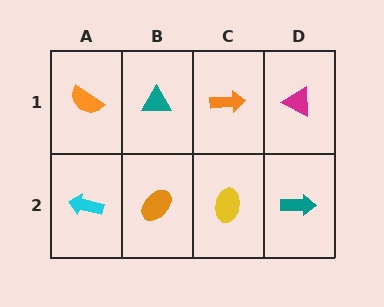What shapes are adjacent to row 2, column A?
An orange semicircle (row 1, column A), an orange ellipse (row 2, column B).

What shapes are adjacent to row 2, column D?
A magenta triangle (row 1, column D), a yellow ellipse (row 2, column C).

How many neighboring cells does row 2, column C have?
3.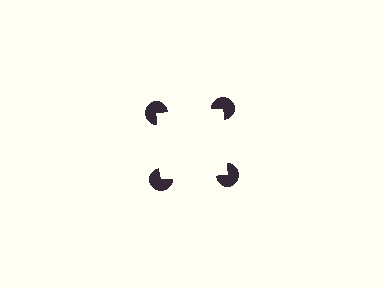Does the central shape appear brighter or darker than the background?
It typically appears slightly brighter than the background, even though no actual brightness change is drawn.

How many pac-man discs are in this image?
There are 4 — one at each vertex of the illusory square.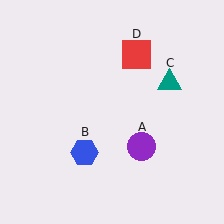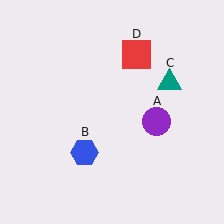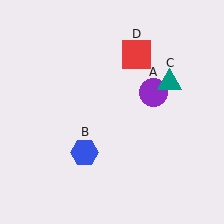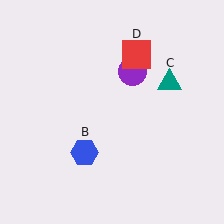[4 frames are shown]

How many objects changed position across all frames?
1 object changed position: purple circle (object A).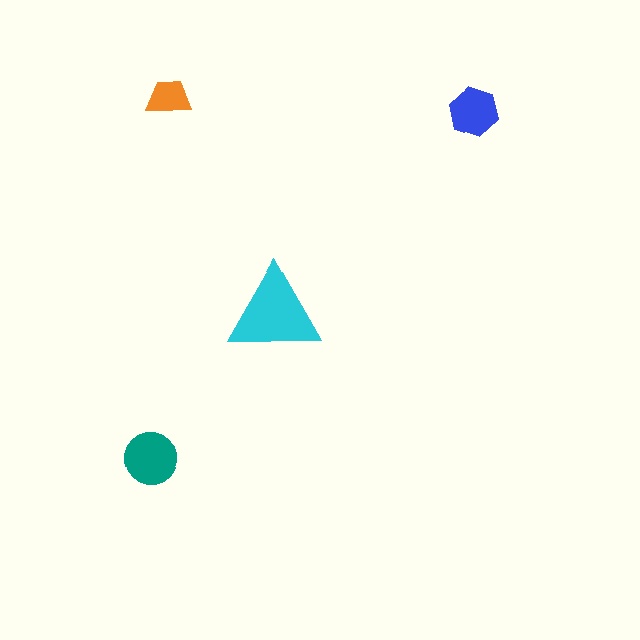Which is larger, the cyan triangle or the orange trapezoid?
The cyan triangle.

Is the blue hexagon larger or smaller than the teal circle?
Smaller.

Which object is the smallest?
The orange trapezoid.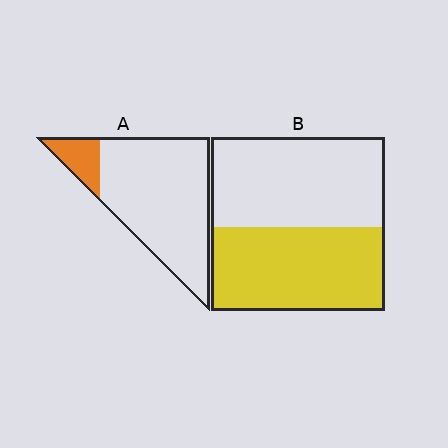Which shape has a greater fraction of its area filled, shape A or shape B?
Shape B.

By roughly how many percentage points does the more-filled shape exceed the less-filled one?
By roughly 35 percentage points (B over A).